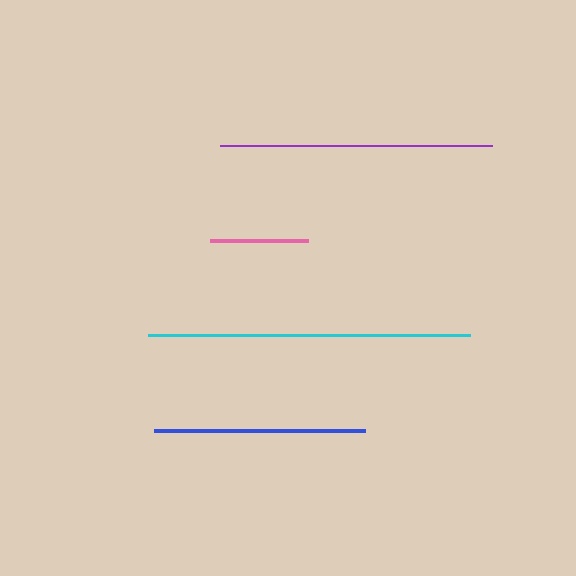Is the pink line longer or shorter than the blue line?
The blue line is longer than the pink line.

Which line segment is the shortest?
The pink line is the shortest at approximately 98 pixels.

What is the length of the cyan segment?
The cyan segment is approximately 322 pixels long.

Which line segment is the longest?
The cyan line is the longest at approximately 322 pixels.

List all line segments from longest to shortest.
From longest to shortest: cyan, purple, blue, pink.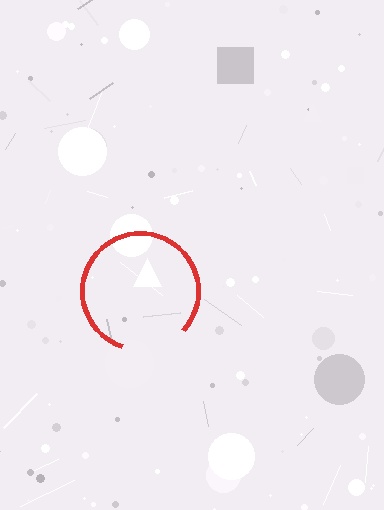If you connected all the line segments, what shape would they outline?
They would outline a circle.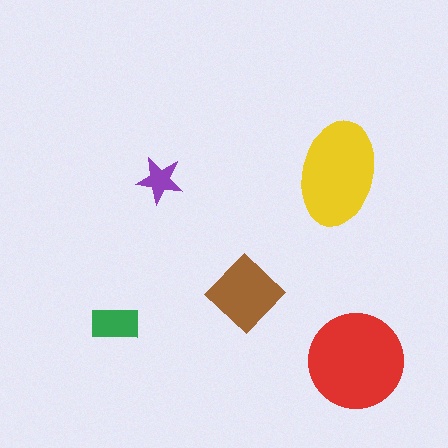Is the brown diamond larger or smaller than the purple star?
Larger.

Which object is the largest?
The red circle.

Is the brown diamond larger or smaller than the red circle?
Smaller.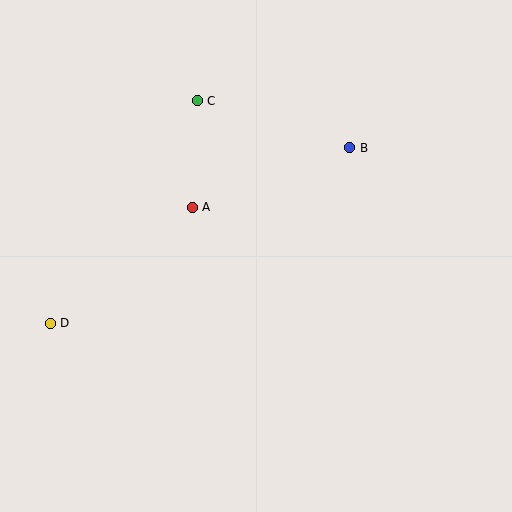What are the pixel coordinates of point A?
Point A is at (192, 207).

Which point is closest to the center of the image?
Point A at (192, 207) is closest to the center.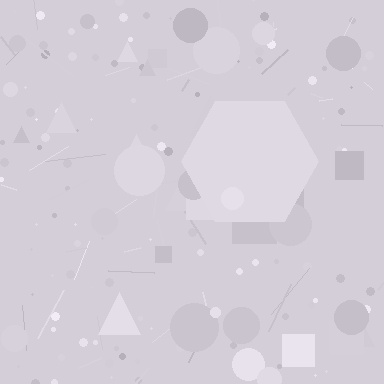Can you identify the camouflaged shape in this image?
The camouflaged shape is a hexagon.